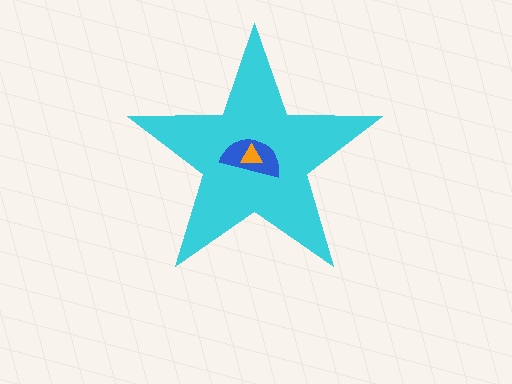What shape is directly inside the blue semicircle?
The orange triangle.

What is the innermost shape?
The orange triangle.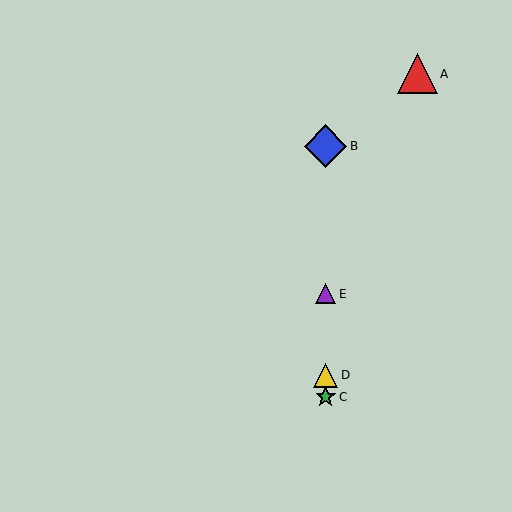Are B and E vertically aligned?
Yes, both are at x≈326.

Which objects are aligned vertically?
Objects B, C, D, E are aligned vertically.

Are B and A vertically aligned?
No, B is at x≈326 and A is at x≈417.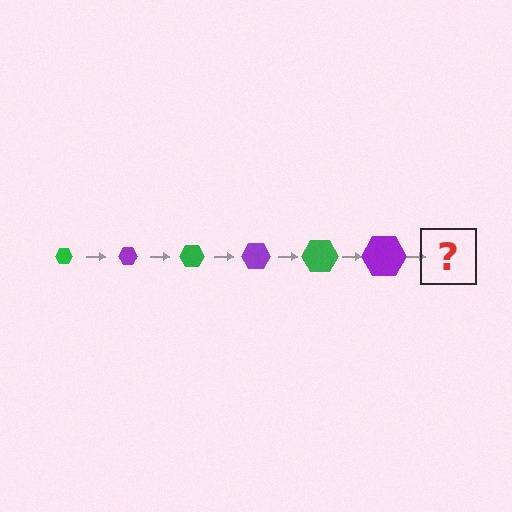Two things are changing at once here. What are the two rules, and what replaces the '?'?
The two rules are that the hexagon grows larger each step and the color cycles through green and purple. The '?' should be a green hexagon, larger than the previous one.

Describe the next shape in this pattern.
It should be a green hexagon, larger than the previous one.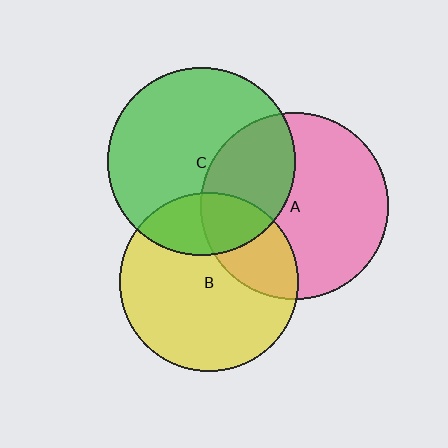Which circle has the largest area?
Circle C (green).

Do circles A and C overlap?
Yes.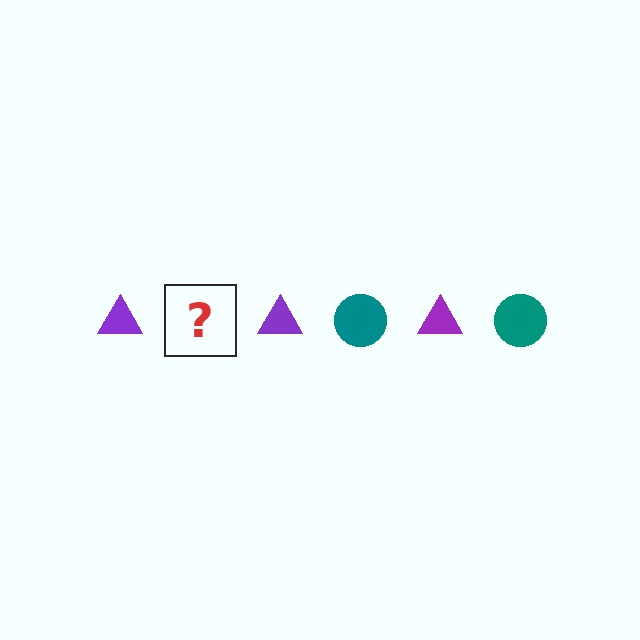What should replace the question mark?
The question mark should be replaced with a teal circle.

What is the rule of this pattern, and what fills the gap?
The rule is that the pattern alternates between purple triangle and teal circle. The gap should be filled with a teal circle.